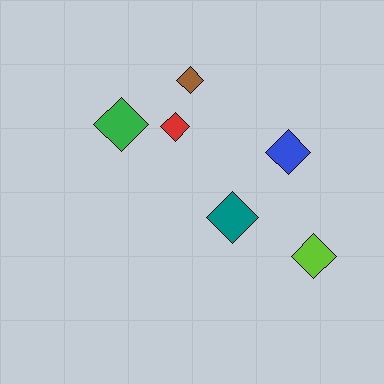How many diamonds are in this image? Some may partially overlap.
There are 6 diamonds.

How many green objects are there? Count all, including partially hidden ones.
There is 1 green object.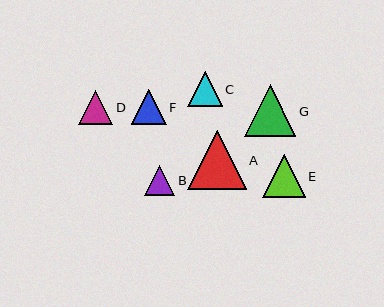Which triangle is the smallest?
Triangle B is the smallest with a size of approximately 30 pixels.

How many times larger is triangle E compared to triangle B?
Triangle E is approximately 1.4 times the size of triangle B.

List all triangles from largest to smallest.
From largest to smallest: A, G, E, F, C, D, B.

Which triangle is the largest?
Triangle A is the largest with a size of approximately 59 pixels.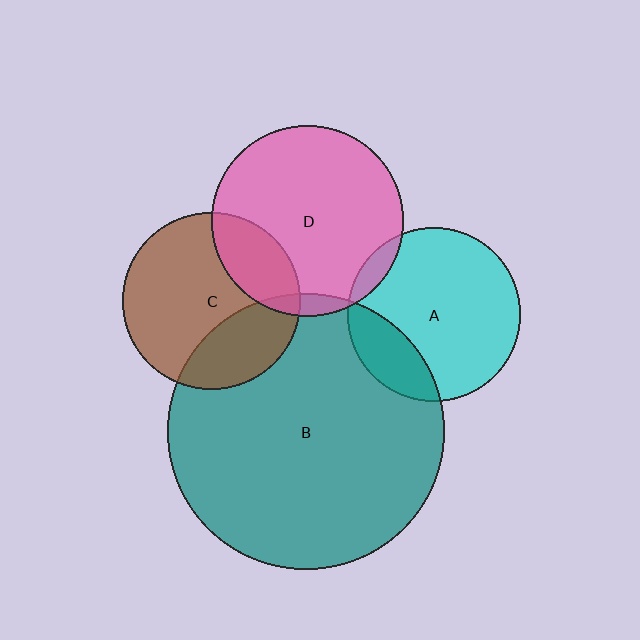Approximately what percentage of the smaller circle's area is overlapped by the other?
Approximately 5%.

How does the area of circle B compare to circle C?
Approximately 2.4 times.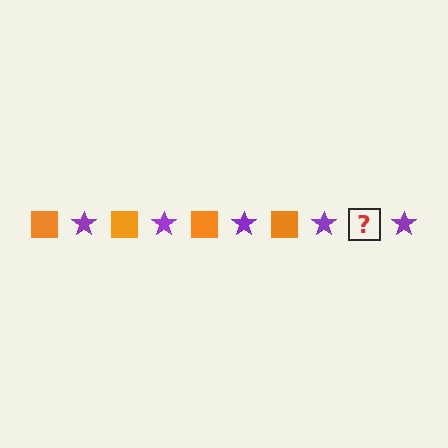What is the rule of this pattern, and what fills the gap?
The rule is that the pattern alternates between orange square and purple star. The gap should be filled with an orange square.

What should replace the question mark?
The question mark should be replaced with an orange square.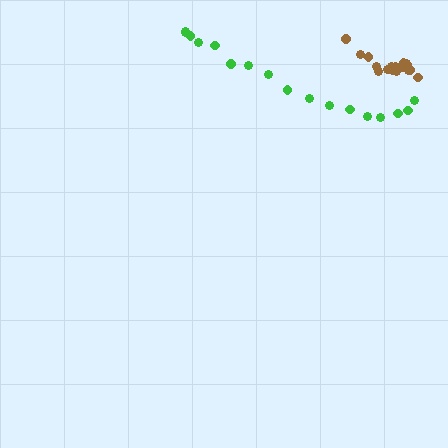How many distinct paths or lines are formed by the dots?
There are 2 distinct paths.